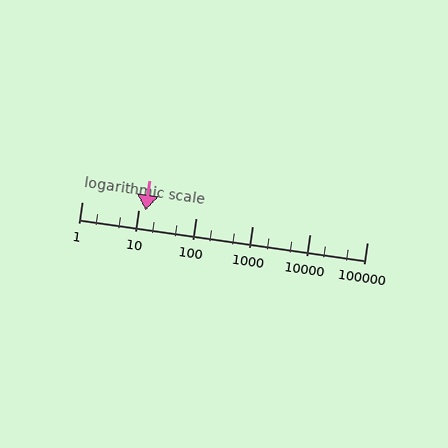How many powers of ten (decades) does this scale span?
The scale spans 5 decades, from 1 to 100000.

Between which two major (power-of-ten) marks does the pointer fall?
The pointer is between 10 and 100.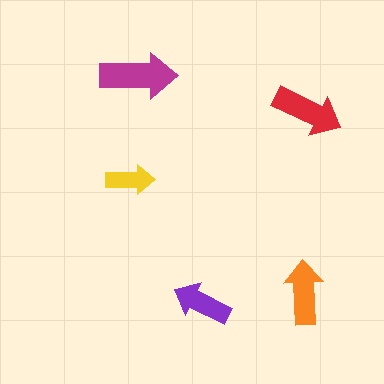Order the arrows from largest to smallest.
the magenta one, the red one, the orange one, the purple one, the yellow one.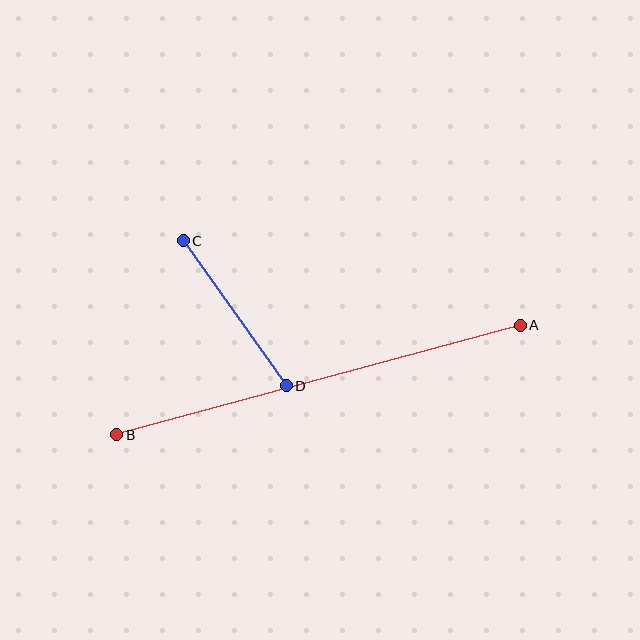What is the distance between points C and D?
The distance is approximately 178 pixels.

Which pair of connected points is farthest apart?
Points A and B are farthest apart.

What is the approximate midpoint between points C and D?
The midpoint is at approximately (235, 313) pixels.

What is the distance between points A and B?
The distance is approximately 418 pixels.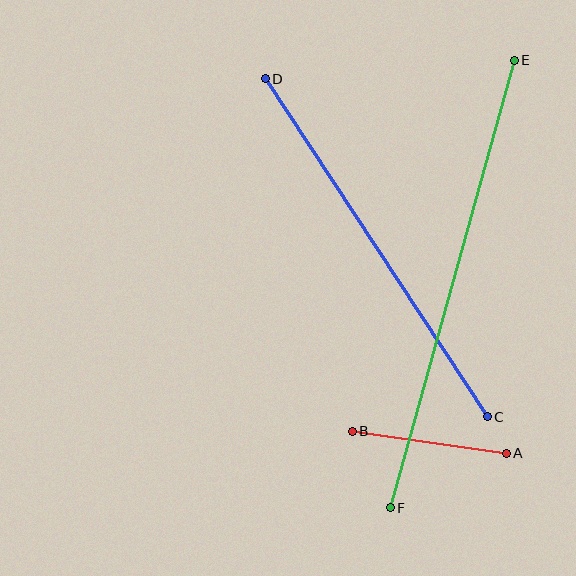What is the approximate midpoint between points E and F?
The midpoint is at approximately (452, 284) pixels.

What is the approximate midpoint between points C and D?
The midpoint is at approximately (376, 248) pixels.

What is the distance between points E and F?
The distance is approximately 464 pixels.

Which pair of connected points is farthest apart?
Points E and F are farthest apart.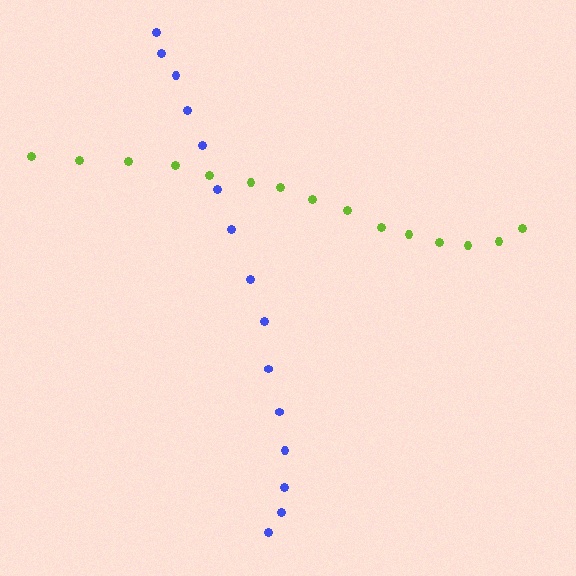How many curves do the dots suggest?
There are 2 distinct paths.